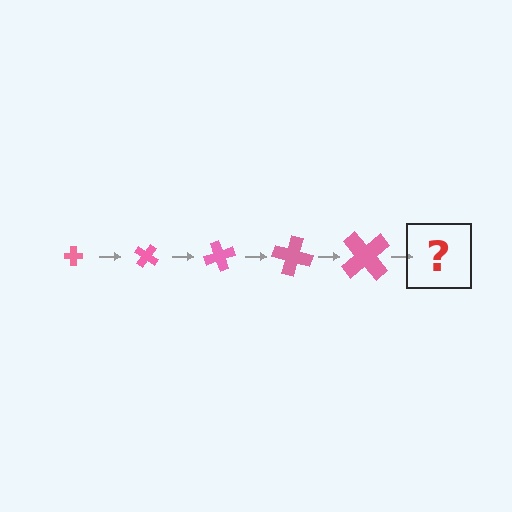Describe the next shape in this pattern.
It should be a cross, larger than the previous one and rotated 175 degrees from the start.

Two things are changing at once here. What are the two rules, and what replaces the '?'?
The two rules are that the cross grows larger each step and it rotates 35 degrees each step. The '?' should be a cross, larger than the previous one and rotated 175 degrees from the start.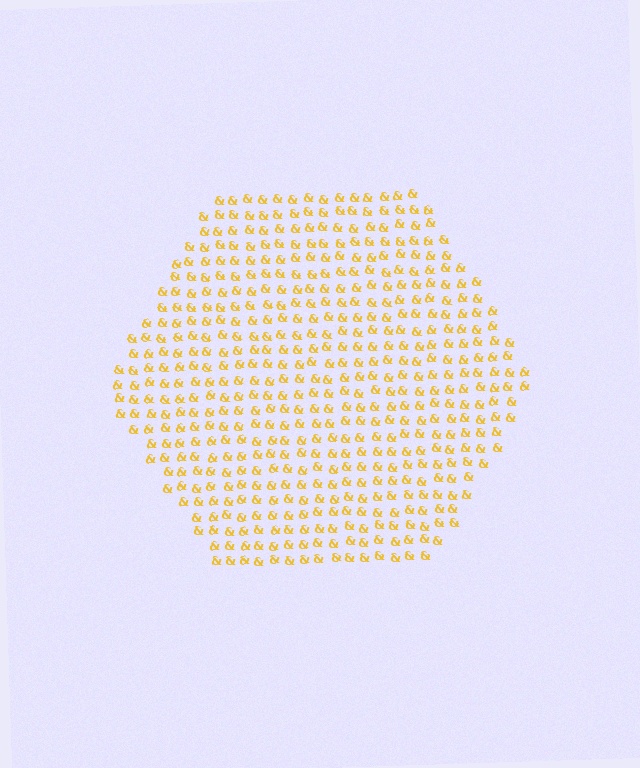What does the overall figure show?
The overall figure shows a hexagon.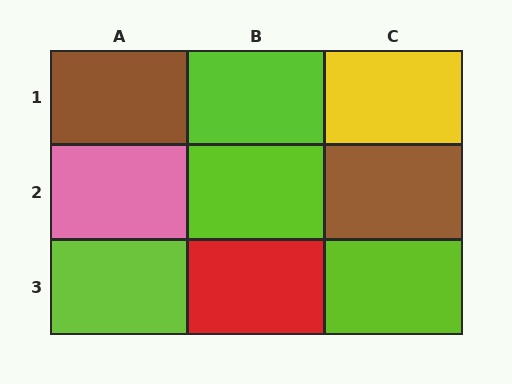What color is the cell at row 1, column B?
Lime.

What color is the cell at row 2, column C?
Brown.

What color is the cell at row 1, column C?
Yellow.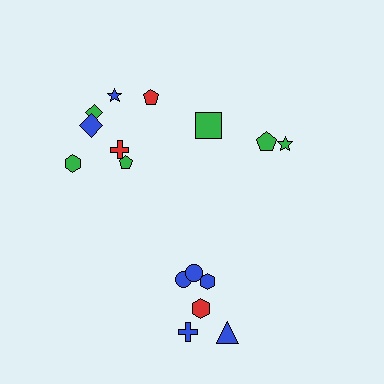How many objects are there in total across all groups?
There are 16 objects.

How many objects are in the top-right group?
There are 3 objects.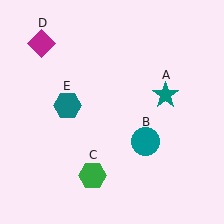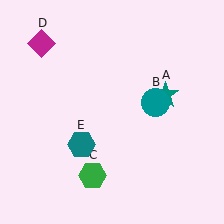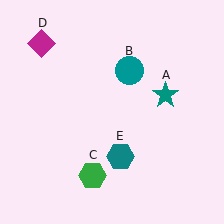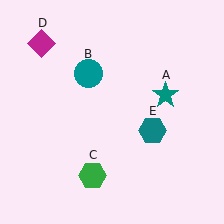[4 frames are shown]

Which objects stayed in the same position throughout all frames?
Teal star (object A) and green hexagon (object C) and magenta diamond (object D) remained stationary.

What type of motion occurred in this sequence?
The teal circle (object B), teal hexagon (object E) rotated counterclockwise around the center of the scene.